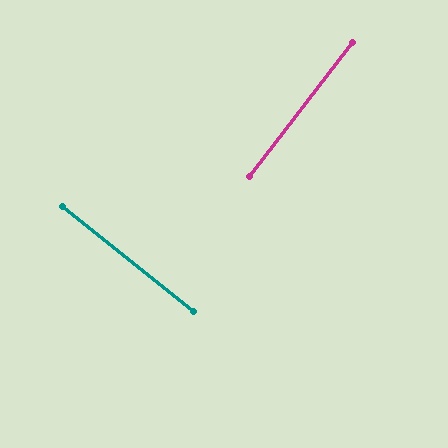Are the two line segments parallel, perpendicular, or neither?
Perpendicular — they meet at approximately 89°.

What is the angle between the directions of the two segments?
Approximately 89 degrees.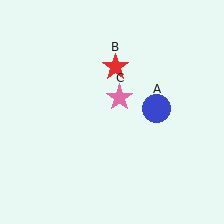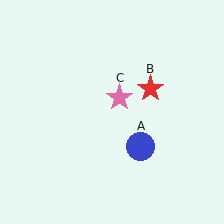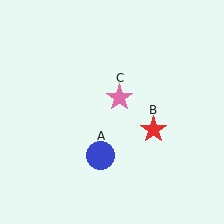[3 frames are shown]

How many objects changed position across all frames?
2 objects changed position: blue circle (object A), red star (object B).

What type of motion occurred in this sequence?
The blue circle (object A), red star (object B) rotated clockwise around the center of the scene.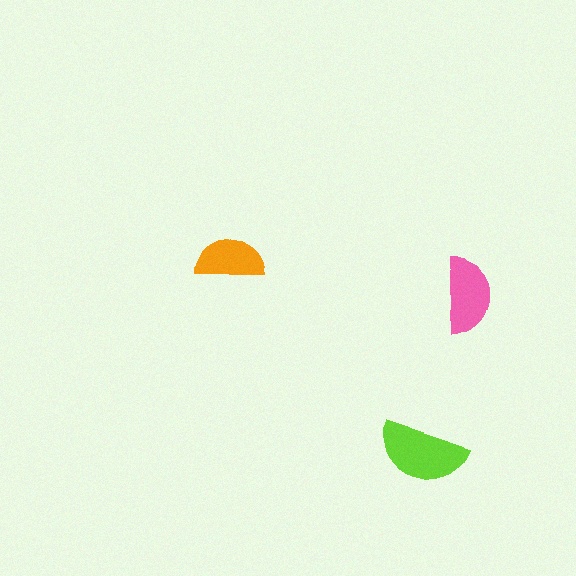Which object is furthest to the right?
The pink semicircle is rightmost.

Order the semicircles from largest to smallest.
the lime one, the pink one, the orange one.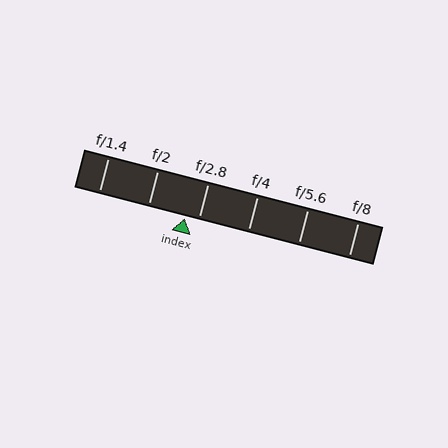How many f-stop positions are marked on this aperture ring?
There are 6 f-stop positions marked.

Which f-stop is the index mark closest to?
The index mark is closest to f/2.8.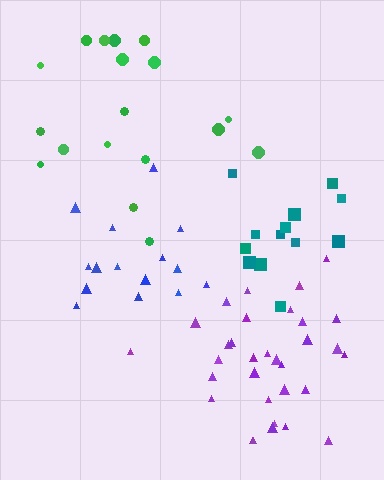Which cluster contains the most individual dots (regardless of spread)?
Purple (32).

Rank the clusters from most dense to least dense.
purple, blue, teal, green.